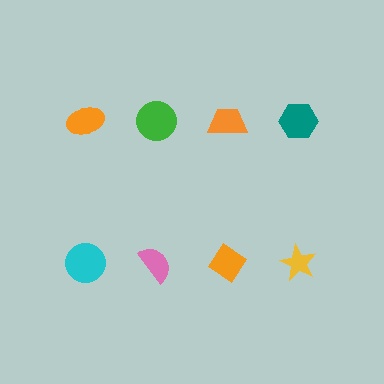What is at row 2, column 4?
A yellow star.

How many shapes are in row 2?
4 shapes.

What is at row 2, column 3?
An orange diamond.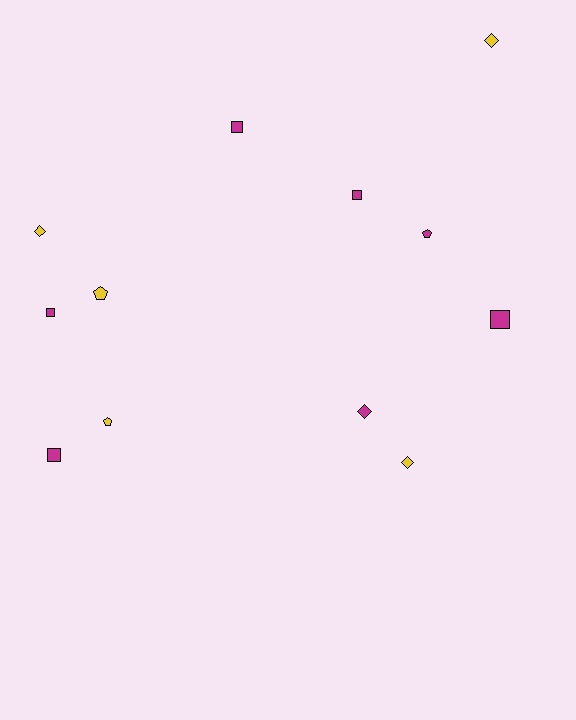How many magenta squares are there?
There are 5 magenta squares.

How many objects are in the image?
There are 12 objects.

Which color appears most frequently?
Magenta, with 7 objects.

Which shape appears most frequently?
Square, with 5 objects.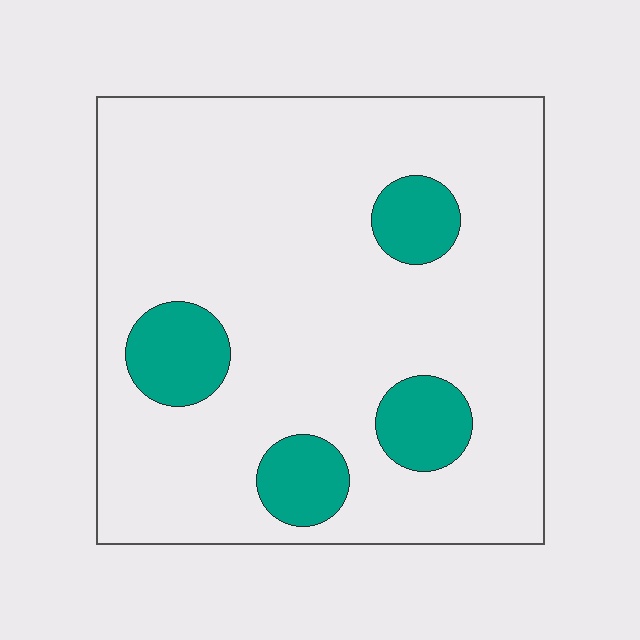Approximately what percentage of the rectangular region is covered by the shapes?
Approximately 15%.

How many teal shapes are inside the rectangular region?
4.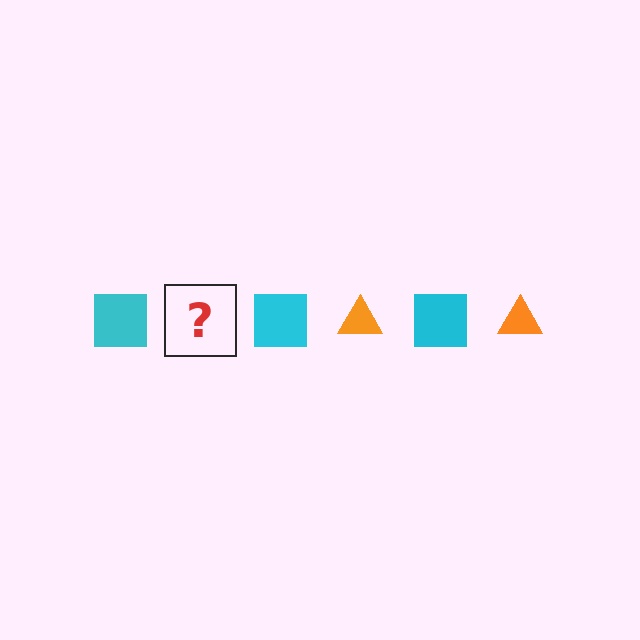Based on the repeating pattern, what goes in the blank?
The blank should be an orange triangle.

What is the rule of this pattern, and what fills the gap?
The rule is that the pattern alternates between cyan square and orange triangle. The gap should be filled with an orange triangle.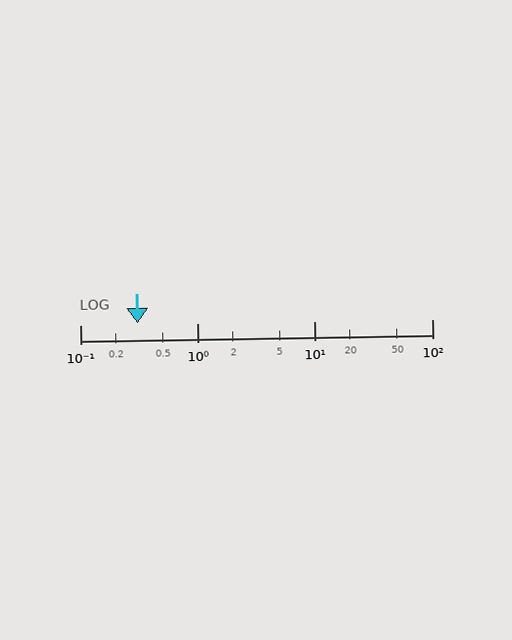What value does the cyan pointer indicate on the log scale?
The pointer indicates approximately 0.31.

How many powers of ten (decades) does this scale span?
The scale spans 3 decades, from 0.1 to 100.